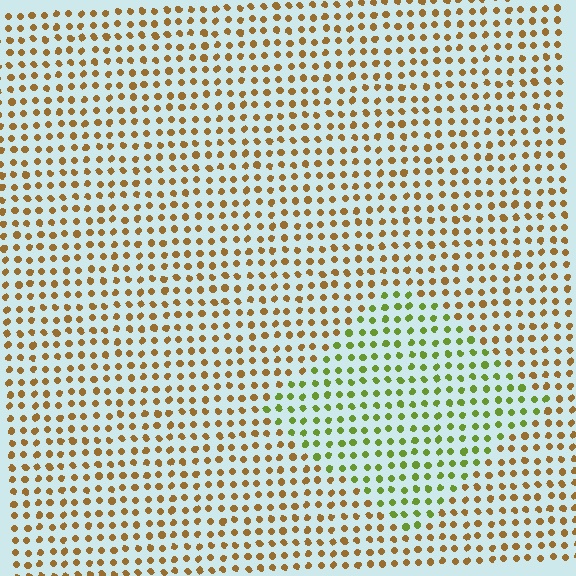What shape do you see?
I see a diamond.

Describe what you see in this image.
The image is filled with small brown elements in a uniform arrangement. A diamond-shaped region is visible where the elements are tinted to a slightly different hue, forming a subtle color boundary.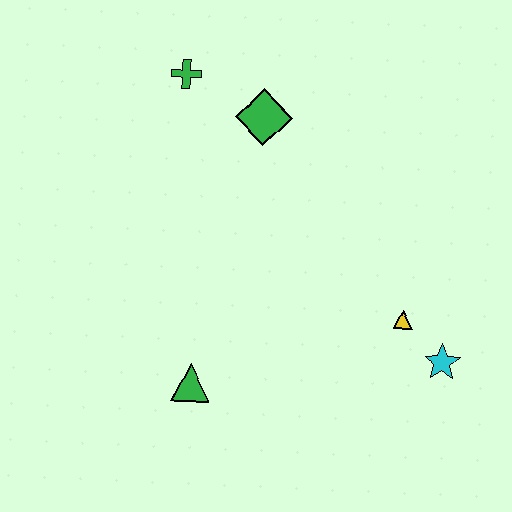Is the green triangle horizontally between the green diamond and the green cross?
Yes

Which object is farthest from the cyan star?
The green cross is farthest from the cyan star.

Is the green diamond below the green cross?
Yes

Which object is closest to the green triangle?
The yellow triangle is closest to the green triangle.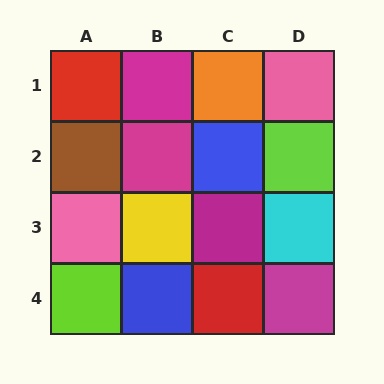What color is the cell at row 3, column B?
Yellow.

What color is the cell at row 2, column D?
Lime.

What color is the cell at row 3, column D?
Cyan.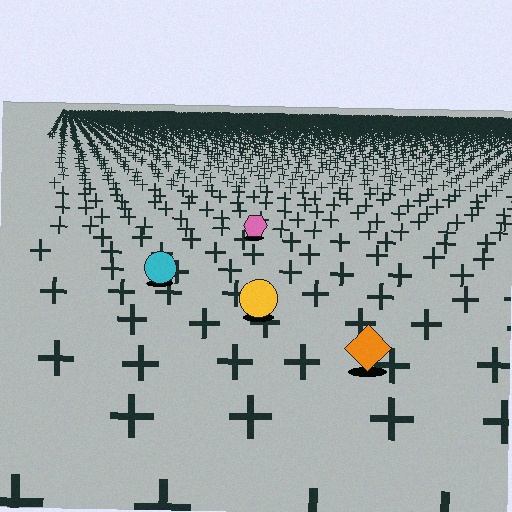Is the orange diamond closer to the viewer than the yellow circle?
Yes. The orange diamond is closer — you can tell from the texture gradient: the ground texture is coarser near it.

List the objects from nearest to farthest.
From nearest to farthest: the orange diamond, the yellow circle, the cyan circle, the pink hexagon.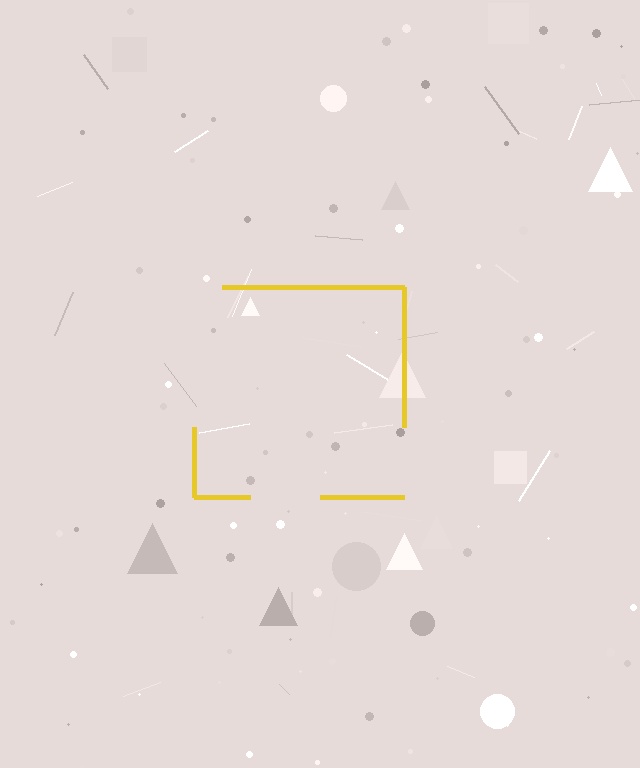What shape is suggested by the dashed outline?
The dashed outline suggests a square.